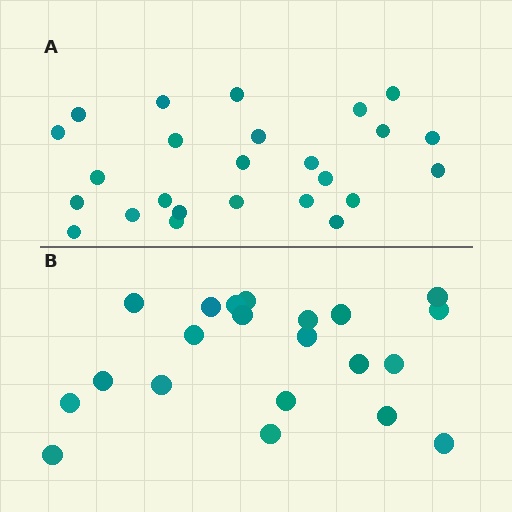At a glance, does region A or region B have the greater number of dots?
Region A (the top region) has more dots.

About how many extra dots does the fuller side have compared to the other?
Region A has about 4 more dots than region B.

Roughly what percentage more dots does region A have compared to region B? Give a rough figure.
About 20% more.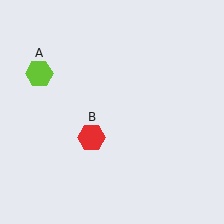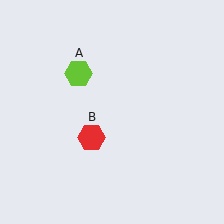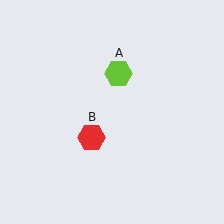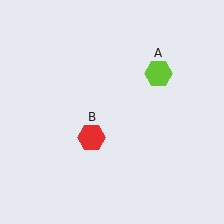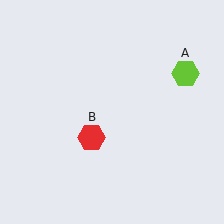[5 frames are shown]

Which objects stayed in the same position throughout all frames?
Red hexagon (object B) remained stationary.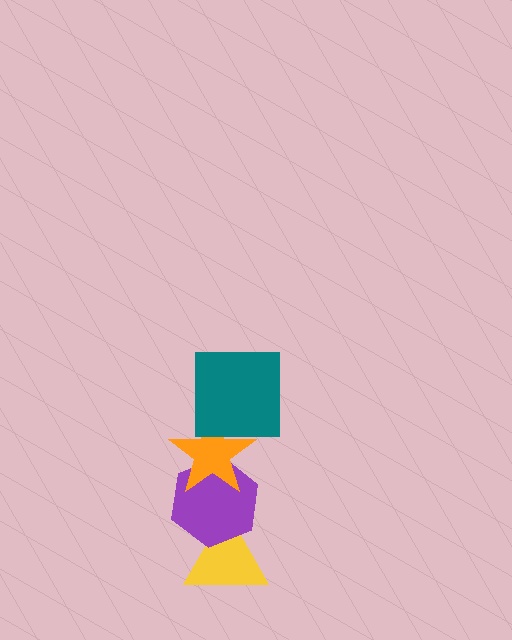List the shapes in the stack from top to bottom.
From top to bottom: the teal square, the orange star, the purple hexagon, the yellow triangle.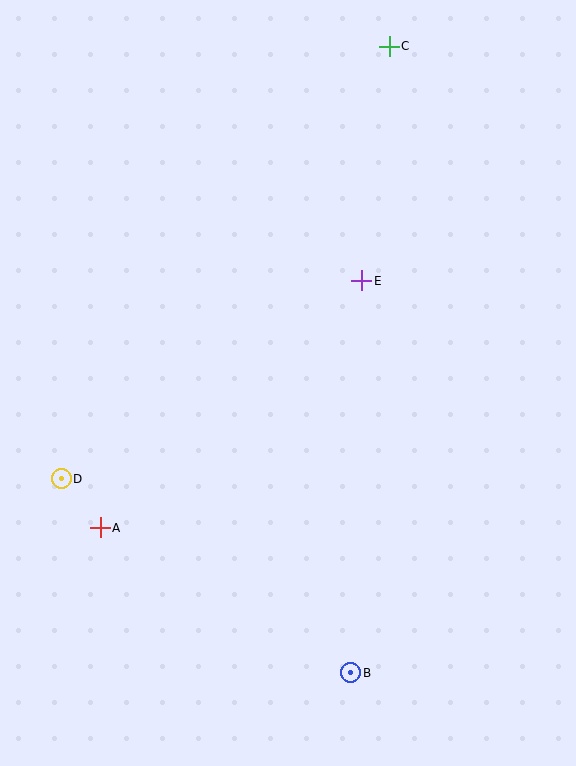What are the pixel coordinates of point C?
Point C is at (389, 46).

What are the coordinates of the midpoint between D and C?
The midpoint between D and C is at (225, 262).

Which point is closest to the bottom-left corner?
Point A is closest to the bottom-left corner.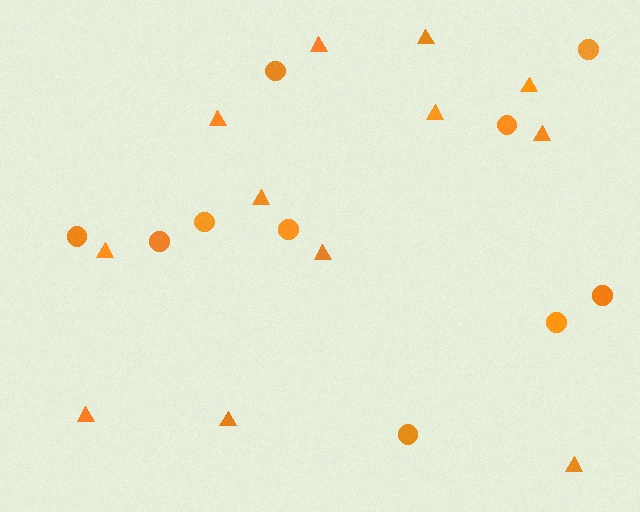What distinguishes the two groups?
There are 2 groups: one group of circles (10) and one group of triangles (12).